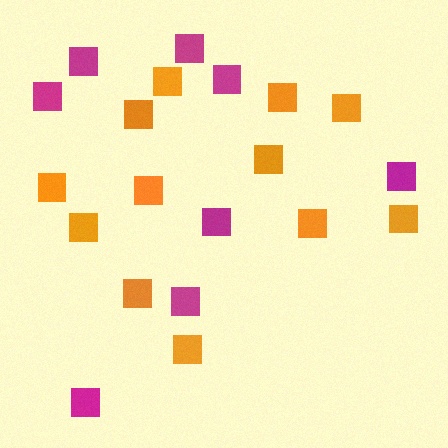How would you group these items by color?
There are 2 groups: one group of orange squares (12) and one group of magenta squares (8).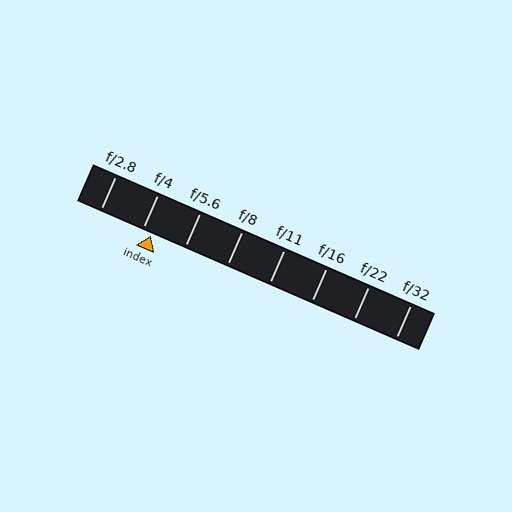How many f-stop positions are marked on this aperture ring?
There are 8 f-stop positions marked.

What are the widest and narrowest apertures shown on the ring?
The widest aperture shown is f/2.8 and the narrowest is f/32.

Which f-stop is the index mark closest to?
The index mark is closest to f/4.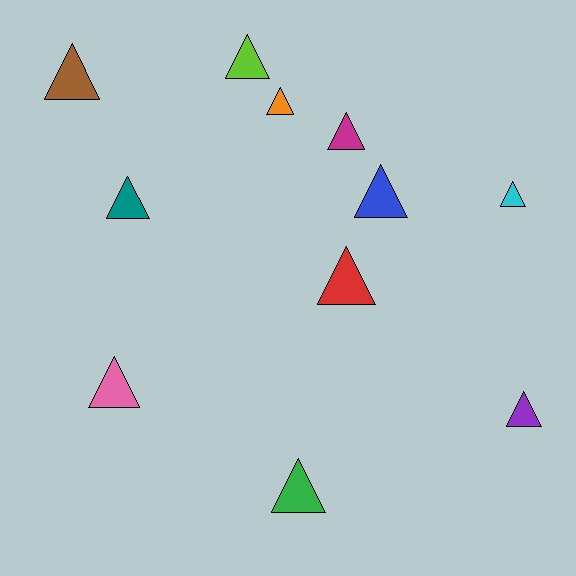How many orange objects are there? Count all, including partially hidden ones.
There is 1 orange object.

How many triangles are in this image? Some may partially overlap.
There are 11 triangles.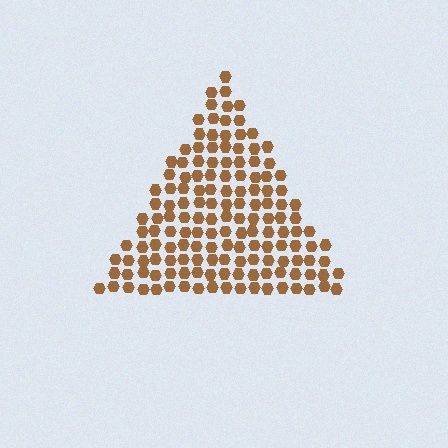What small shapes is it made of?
It is made of small hexagons.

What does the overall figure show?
The overall figure shows a triangle.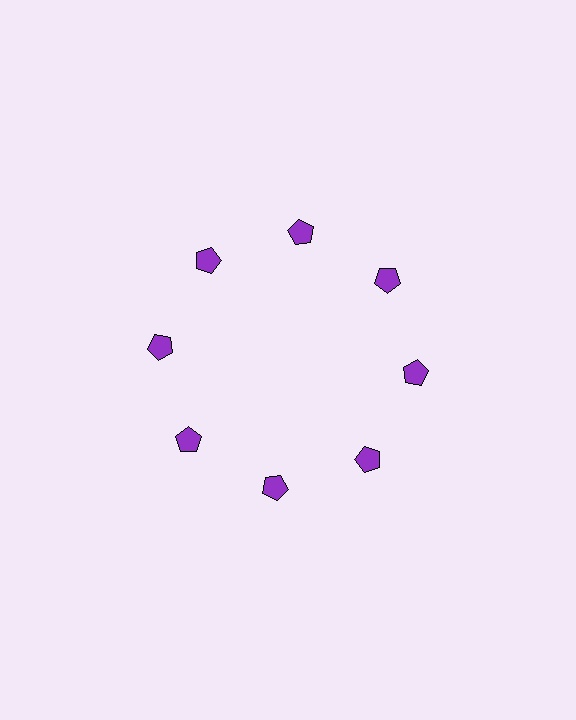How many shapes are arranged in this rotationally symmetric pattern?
There are 8 shapes, arranged in 8 groups of 1.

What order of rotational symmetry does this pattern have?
This pattern has 8-fold rotational symmetry.